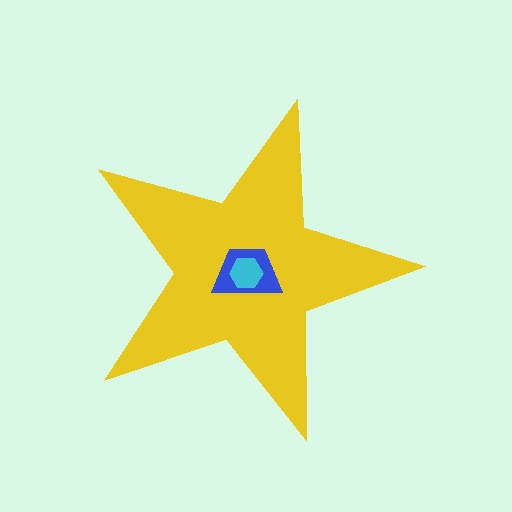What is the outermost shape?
The yellow star.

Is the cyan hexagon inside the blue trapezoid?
Yes.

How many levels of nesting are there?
3.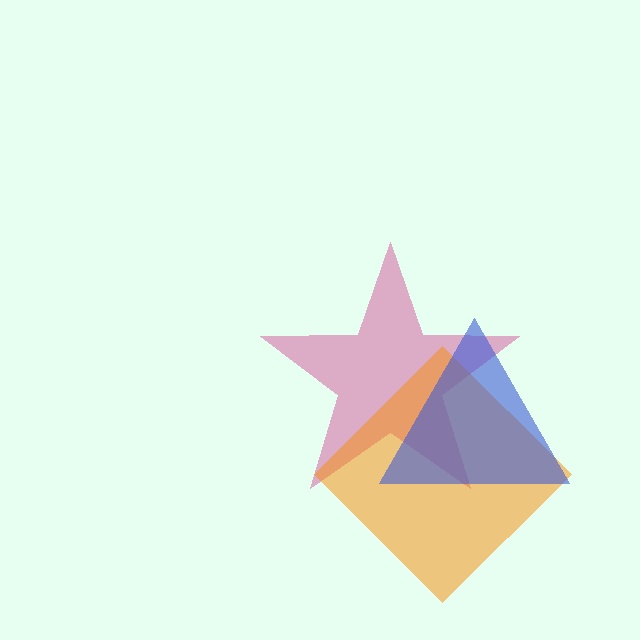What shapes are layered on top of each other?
The layered shapes are: a magenta star, an orange diamond, a blue triangle.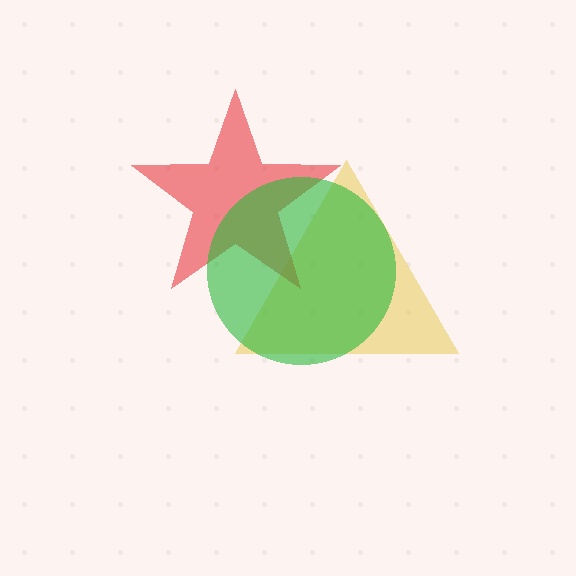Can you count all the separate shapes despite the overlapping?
Yes, there are 3 separate shapes.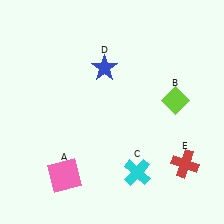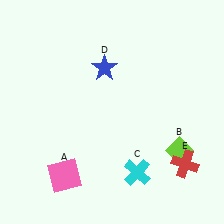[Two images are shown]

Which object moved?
The lime diamond (B) moved down.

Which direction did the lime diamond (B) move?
The lime diamond (B) moved down.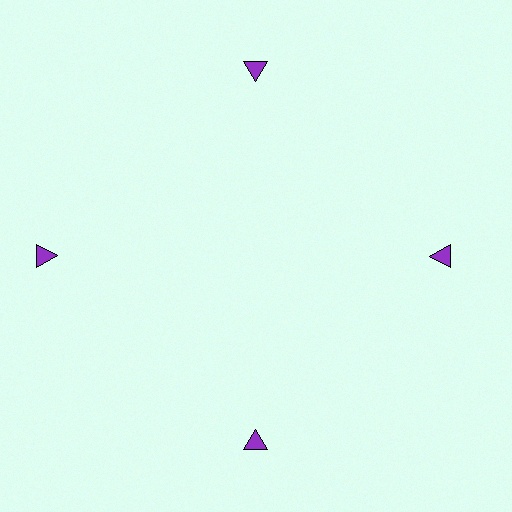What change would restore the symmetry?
The symmetry would be restored by moving it inward, back onto the ring so that all 4 triangles sit at equal angles and equal distance from the center.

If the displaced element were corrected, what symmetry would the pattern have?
It would have 4-fold rotational symmetry — the pattern would map onto itself every 90 degrees.